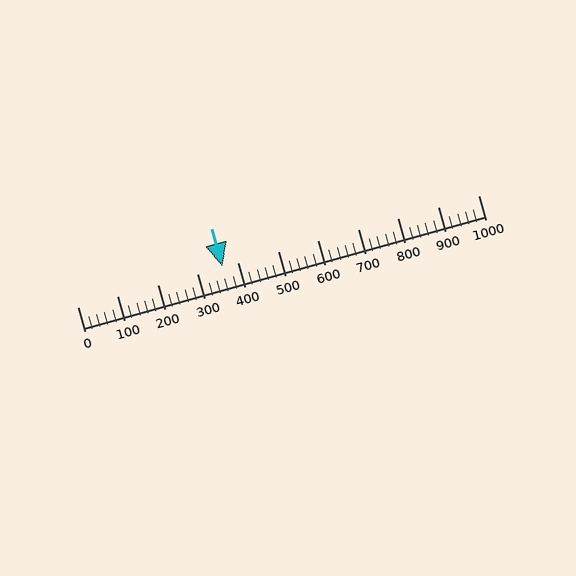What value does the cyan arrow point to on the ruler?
The cyan arrow points to approximately 362.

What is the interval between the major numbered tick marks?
The major tick marks are spaced 100 units apart.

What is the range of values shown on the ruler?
The ruler shows values from 0 to 1000.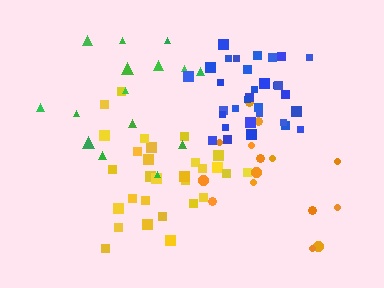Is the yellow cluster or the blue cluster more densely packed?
Blue.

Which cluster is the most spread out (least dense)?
Green.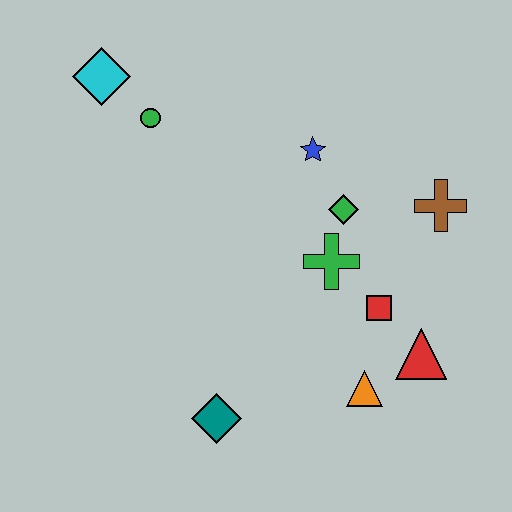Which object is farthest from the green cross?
The cyan diamond is farthest from the green cross.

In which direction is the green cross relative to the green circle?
The green cross is to the right of the green circle.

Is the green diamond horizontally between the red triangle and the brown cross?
No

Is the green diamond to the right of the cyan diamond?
Yes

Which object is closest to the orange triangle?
The red triangle is closest to the orange triangle.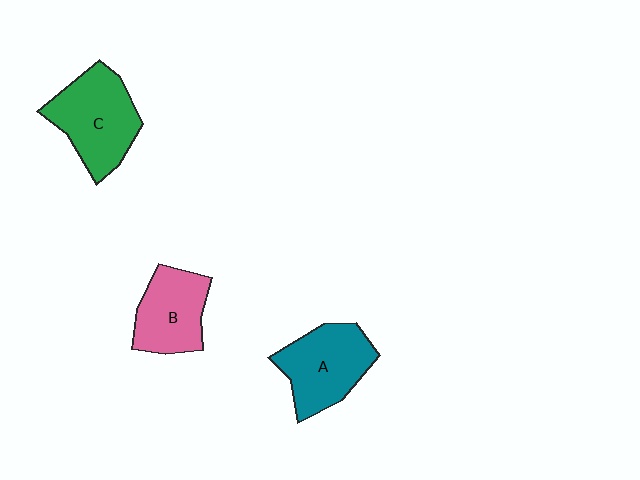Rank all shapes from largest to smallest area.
From largest to smallest: C (green), A (teal), B (pink).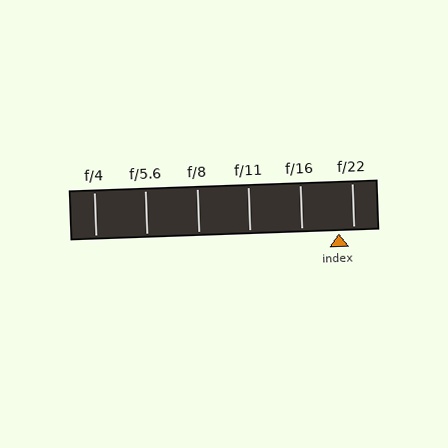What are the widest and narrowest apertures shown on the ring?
The widest aperture shown is f/4 and the narrowest is f/22.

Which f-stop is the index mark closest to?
The index mark is closest to f/22.